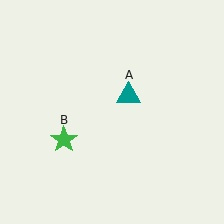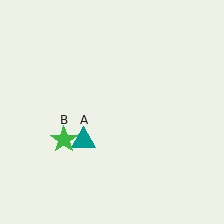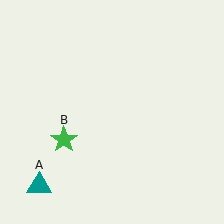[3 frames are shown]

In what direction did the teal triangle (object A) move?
The teal triangle (object A) moved down and to the left.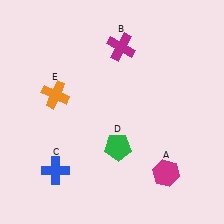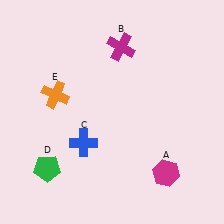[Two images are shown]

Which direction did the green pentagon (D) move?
The green pentagon (D) moved left.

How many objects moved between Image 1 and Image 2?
2 objects moved between the two images.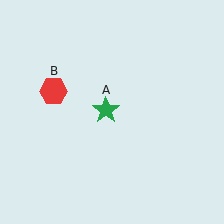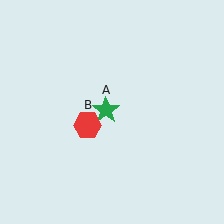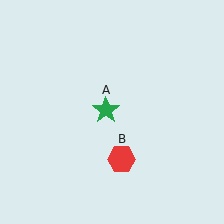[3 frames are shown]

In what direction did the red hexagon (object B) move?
The red hexagon (object B) moved down and to the right.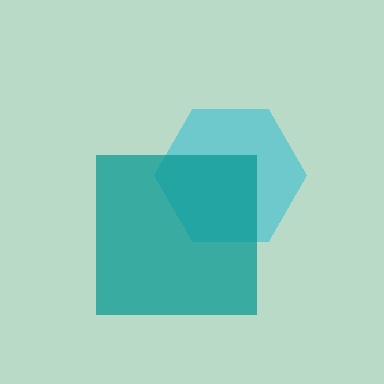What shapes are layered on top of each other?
The layered shapes are: a cyan hexagon, a teal square.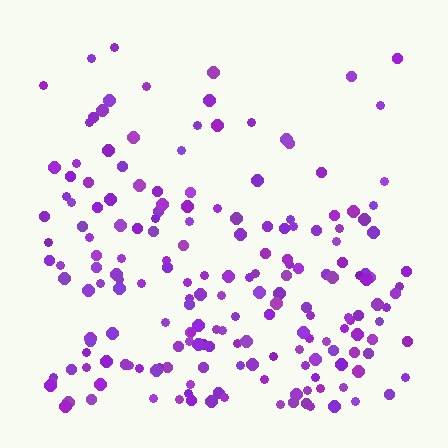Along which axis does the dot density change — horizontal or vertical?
Vertical.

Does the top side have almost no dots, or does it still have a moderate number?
Still a moderate number, just noticeably fewer than the bottom.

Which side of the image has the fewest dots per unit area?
The top.